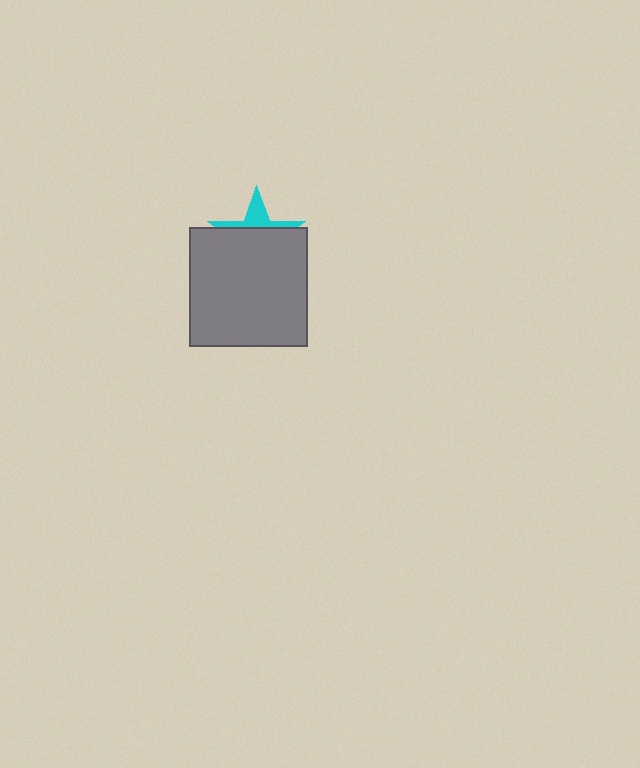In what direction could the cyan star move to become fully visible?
The cyan star could move up. That would shift it out from behind the gray square entirely.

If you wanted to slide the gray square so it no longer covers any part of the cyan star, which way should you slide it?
Slide it down — that is the most direct way to separate the two shapes.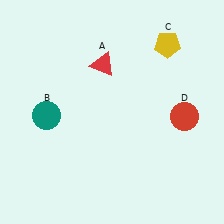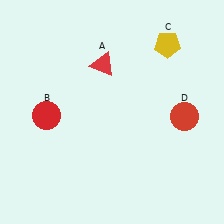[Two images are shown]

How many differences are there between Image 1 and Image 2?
There is 1 difference between the two images.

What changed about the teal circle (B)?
In Image 1, B is teal. In Image 2, it changed to red.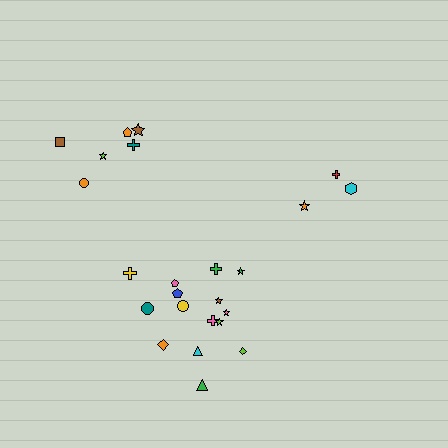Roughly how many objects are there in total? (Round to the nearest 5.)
Roughly 25 objects in total.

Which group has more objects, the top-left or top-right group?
The top-left group.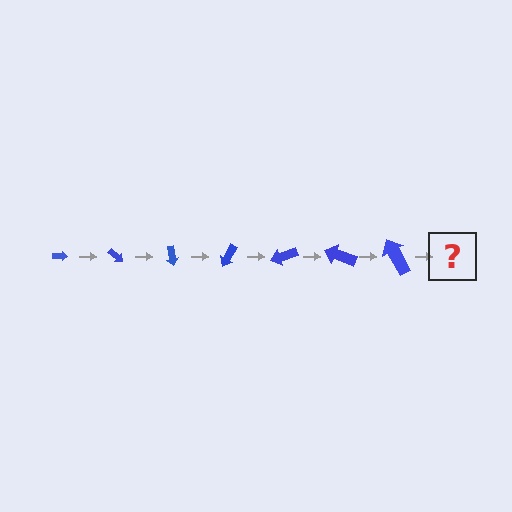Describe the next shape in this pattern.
It should be an arrow, larger than the previous one and rotated 280 degrees from the start.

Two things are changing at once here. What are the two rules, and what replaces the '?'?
The two rules are that the arrow grows larger each step and it rotates 40 degrees each step. The '?' should be an arrow, larger than the previous one and rotated 280 degrees from the start.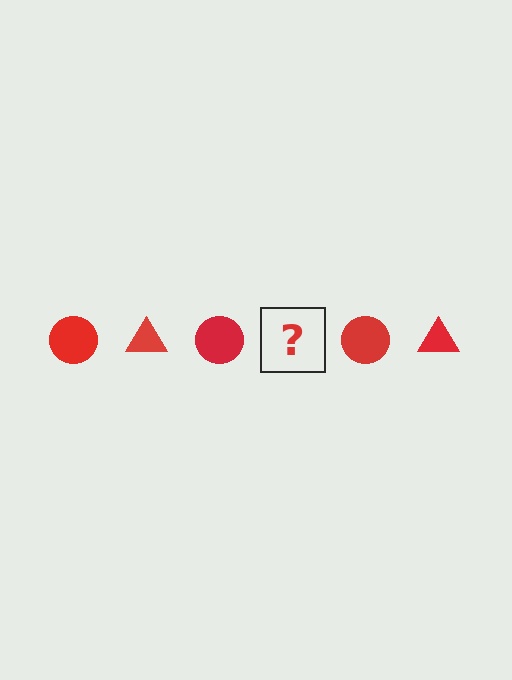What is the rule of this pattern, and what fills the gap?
The rule is that the pattern cycles through circle, triangle shapes in red. The gap should be filled with a red triangle.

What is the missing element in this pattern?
The missing element is a red triangle.